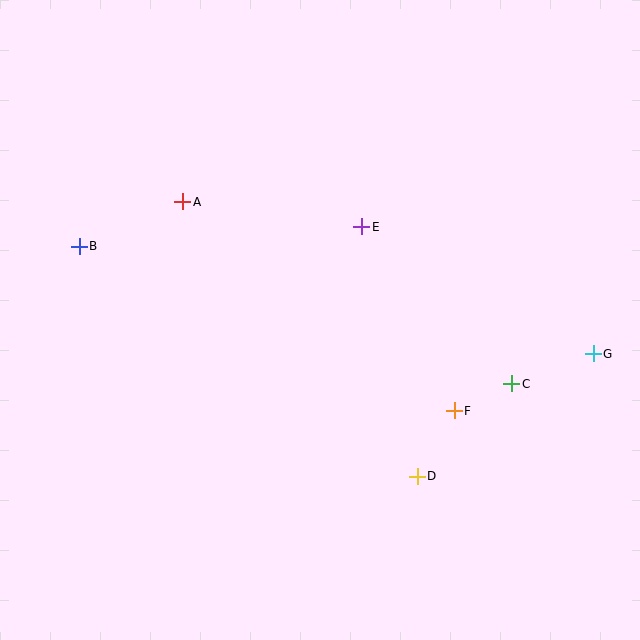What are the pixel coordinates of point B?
Point B is at (79, 246).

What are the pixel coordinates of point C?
Point C is at (512, 384).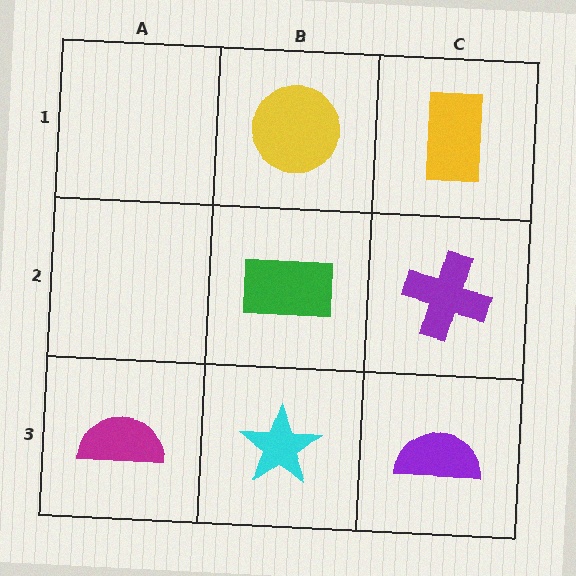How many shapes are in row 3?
3 shapes.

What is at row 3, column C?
A purple semicircle.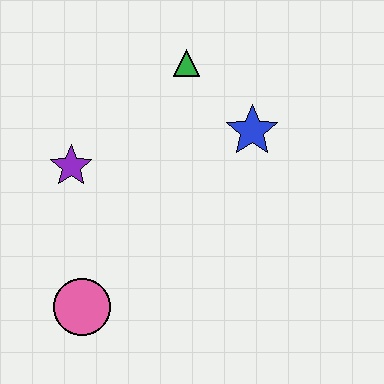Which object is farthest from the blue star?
The pink circle is farthest from the blue star.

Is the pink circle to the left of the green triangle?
Yes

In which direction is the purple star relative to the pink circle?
The purple star is above the pink circle.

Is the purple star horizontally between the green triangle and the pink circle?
No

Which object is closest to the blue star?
The green triangle is closest to the blue star.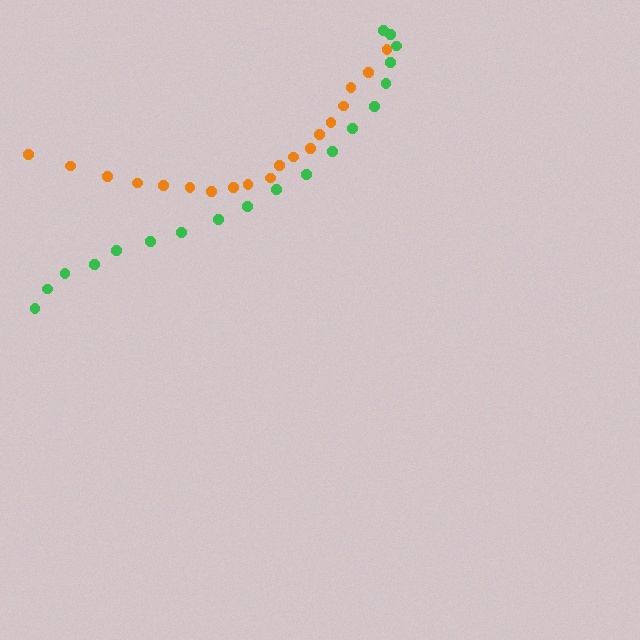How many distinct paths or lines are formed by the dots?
There are 2 distinct paths.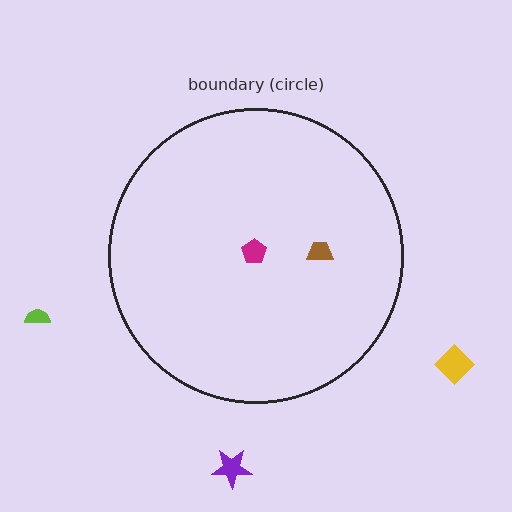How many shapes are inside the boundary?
2 inside, 3 outside.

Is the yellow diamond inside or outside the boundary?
Outside.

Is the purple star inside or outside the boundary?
Outside.